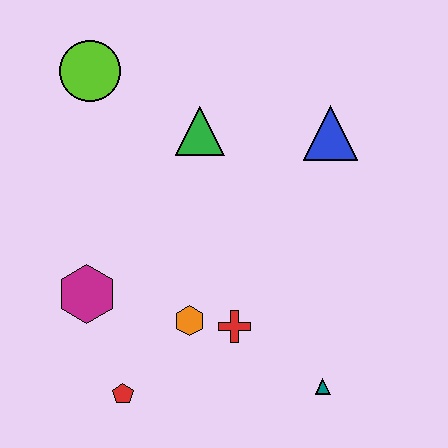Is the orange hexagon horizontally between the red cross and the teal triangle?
No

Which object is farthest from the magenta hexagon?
The blue triangle is farthest from the magenta hexagon.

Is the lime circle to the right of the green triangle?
No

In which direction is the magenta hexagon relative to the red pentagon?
The magenta hexagon is above the red pentagon.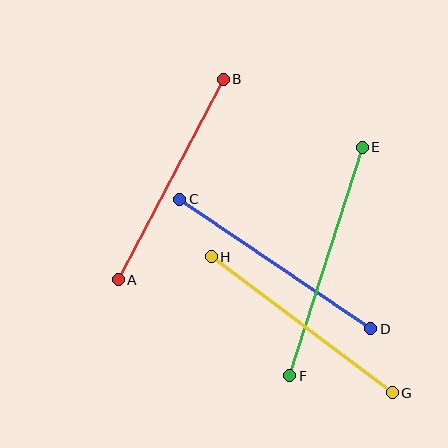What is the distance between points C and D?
The distance is approximately 231 pixels.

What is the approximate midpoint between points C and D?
The midpoint is at approximately (275, 264) pixels.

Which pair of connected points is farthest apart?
Points E and F are farthest apart.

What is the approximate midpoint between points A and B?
The midpoint is at approximately (171, 179) pixels.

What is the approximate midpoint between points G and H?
The midpoint is at approximately (302, 325) pixels.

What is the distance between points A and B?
The distance is approximately 226 pixels.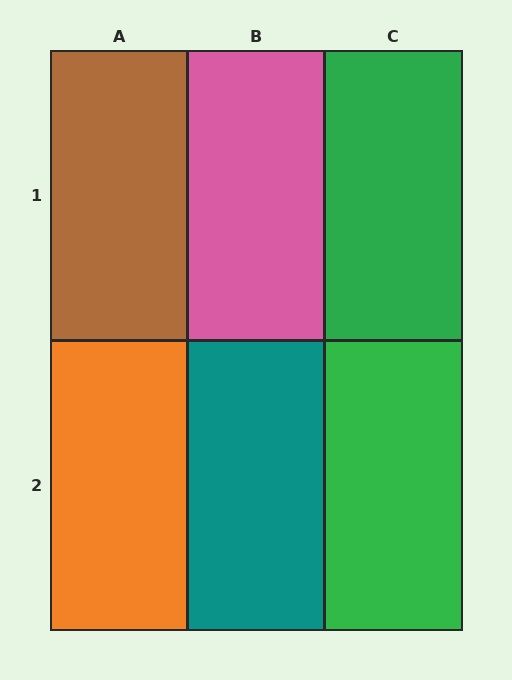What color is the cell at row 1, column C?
Green.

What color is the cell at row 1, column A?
Brown.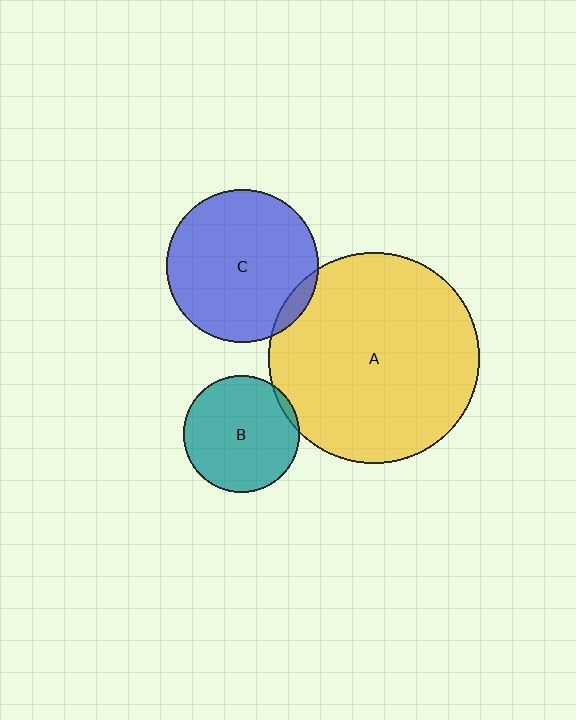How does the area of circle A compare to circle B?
Approximately 3.3 times.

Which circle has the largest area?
Circle A (yellow).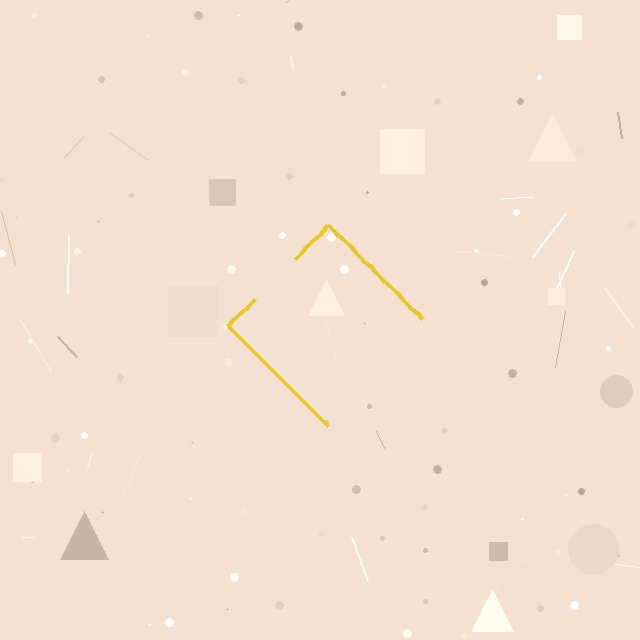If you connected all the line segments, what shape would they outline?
They would outline a diamond.